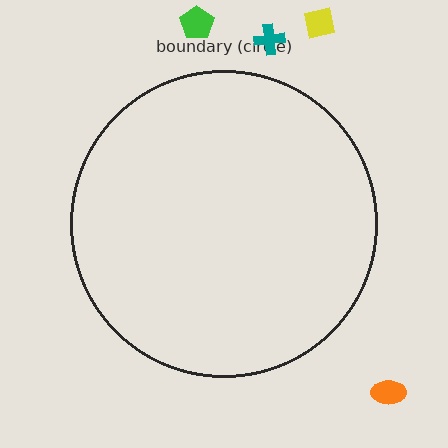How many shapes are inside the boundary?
0 inside, 4 outside.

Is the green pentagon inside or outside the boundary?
Outside.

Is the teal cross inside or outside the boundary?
Outside.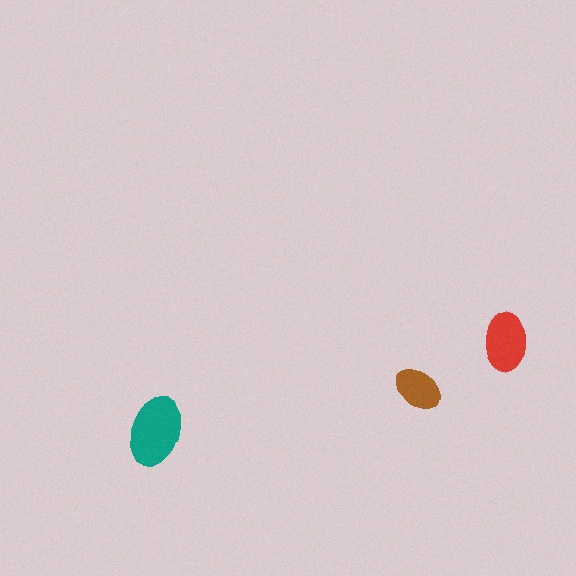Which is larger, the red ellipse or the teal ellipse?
The teal one.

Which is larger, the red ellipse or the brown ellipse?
The red one.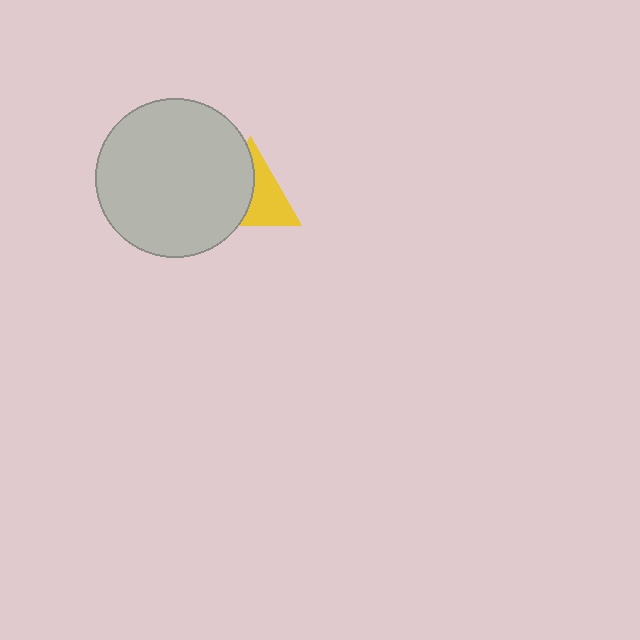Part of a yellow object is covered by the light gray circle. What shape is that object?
It is a triangle.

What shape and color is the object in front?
The object in front is a light gray circle.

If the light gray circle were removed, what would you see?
You would see the complete yellow triangle.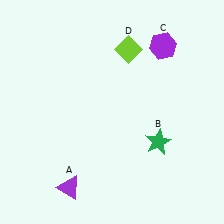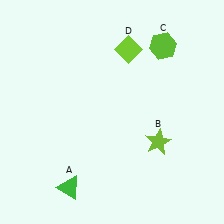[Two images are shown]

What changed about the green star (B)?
In Image 1, B is green. In Image 2, it changed to lime.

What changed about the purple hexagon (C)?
In Image 1, C is purple. In Image 2, it changed to lime.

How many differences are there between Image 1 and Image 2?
There are 3 differences between the two images.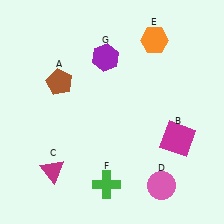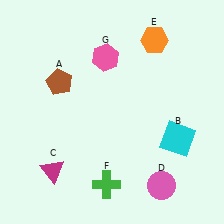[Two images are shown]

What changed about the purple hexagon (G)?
In Image 1, G is purple. In Image 2, it changed to pink.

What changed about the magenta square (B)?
In Image 1, B is magenta. In Image 2, it changed to cyan.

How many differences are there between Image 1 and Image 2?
There are 2 differences between the two images.